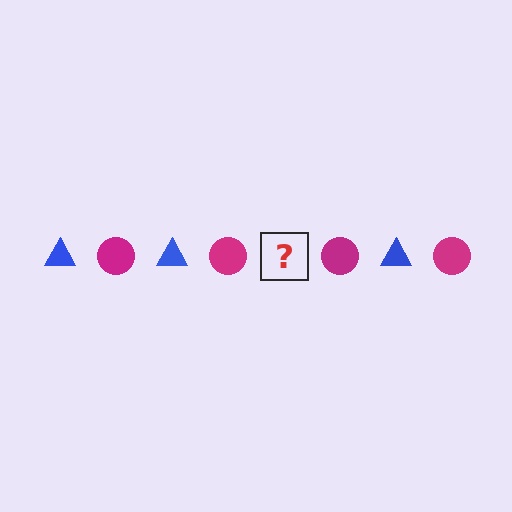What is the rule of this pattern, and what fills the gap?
The rule is that the pattern alternates between blue triangle and magenta circle. The gap should be filled with a blue triangle.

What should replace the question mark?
The question mark should be replaced with a blue triangle.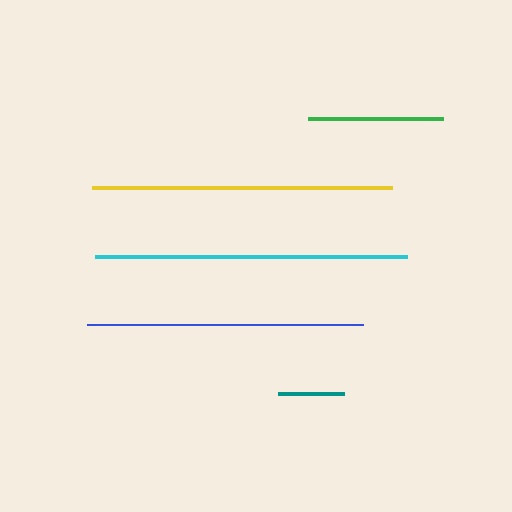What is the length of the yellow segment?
The yellow segment is approximately 300 pixels long.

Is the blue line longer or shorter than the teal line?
The blue line is longer than the teal line.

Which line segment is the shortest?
The teal line is the shortest at approximately 67 pixels.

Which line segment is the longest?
The cyan line is the longest at approximately 312 pixels.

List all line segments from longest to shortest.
From longest to shortest: cyan, yellow, blue, green, teal.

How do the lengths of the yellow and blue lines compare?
The yellow and blue lines are approximately the same length.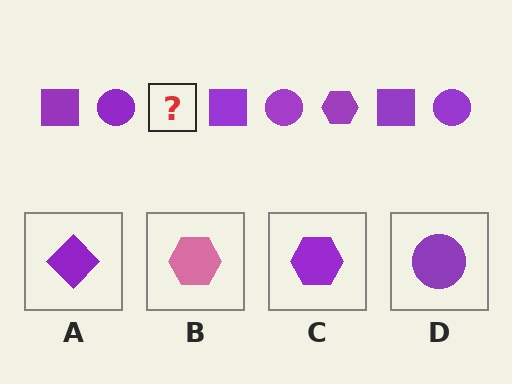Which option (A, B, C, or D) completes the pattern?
C.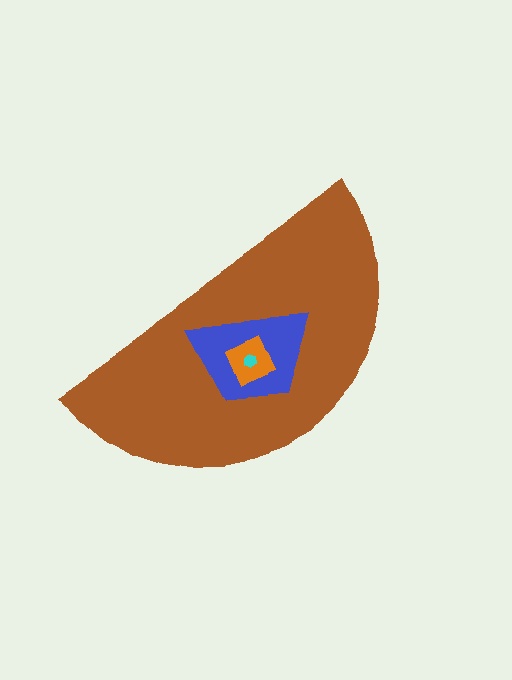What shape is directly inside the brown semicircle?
The blue trapezoid.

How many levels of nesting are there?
4.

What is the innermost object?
The cyan hexagon.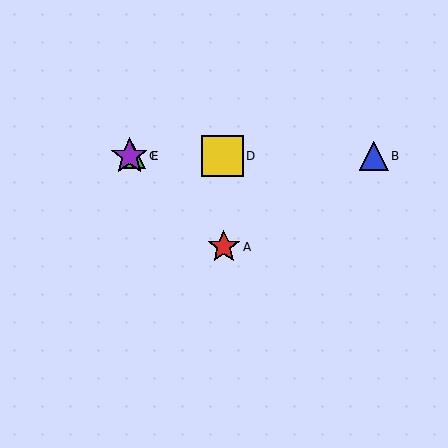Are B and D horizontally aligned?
Yes, both are at y≈156.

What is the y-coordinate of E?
Object E is at y≈156.